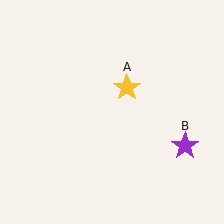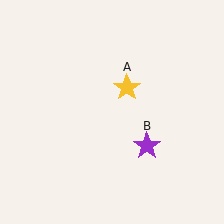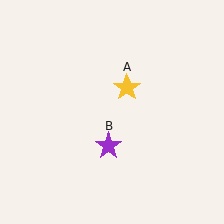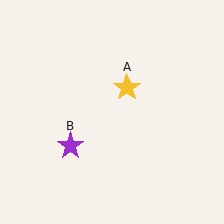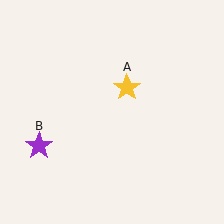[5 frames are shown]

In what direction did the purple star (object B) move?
The purple star (object B) moved left.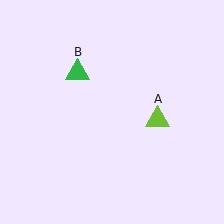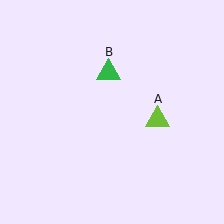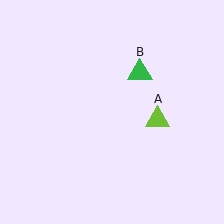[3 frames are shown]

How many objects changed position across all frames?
1 object changed position: green triangle (object B).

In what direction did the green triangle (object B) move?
The green triangle (object B) moved right.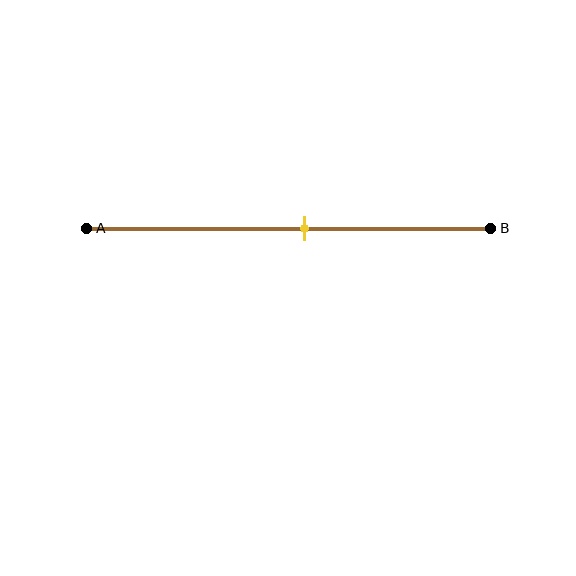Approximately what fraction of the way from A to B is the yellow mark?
The yellow mark is approximately 55% of the way from A to B.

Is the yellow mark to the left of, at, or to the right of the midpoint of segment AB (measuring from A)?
The yellow mark is to the right of the midpoint of segment AB.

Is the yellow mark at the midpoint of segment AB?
No, the mark is at about 55% from A, not at the 50% midpoint.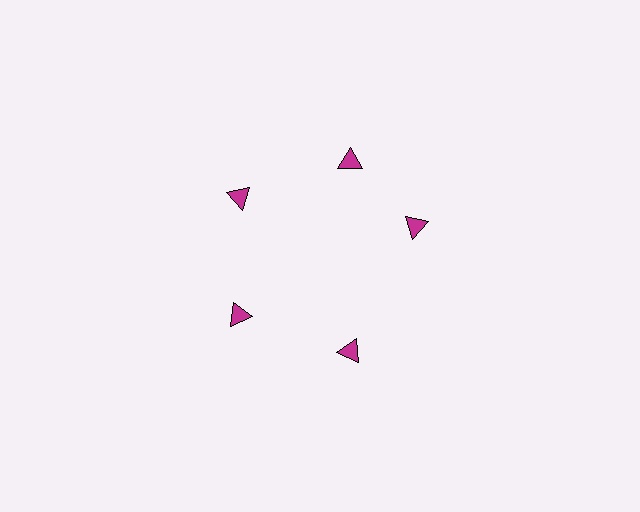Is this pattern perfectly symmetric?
No. The 5 magenta triangles are arranged in a ring, but one element near the 3 o'clock position is rotated out of alignment along the ring, breaking the 5-fold rotational symmetry.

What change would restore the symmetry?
The symmetry would be restored by rotating it back into even spacing with its neighbors so that all 5 triangles sit at equal angles and equal distance from the center.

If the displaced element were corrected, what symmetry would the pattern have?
It would have 5-fold rotational symmetry — the pattern would map onto itself every 72 degrees.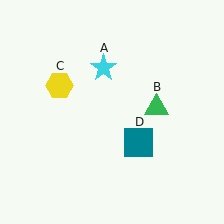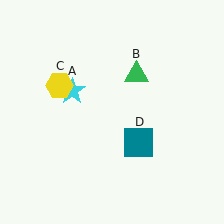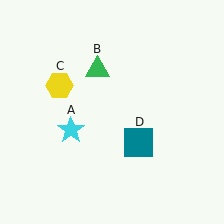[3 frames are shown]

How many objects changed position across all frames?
2 objects changed position: cyan star (object A), green triangle (object B).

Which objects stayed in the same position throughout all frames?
Yellow hexagon (object C) and teal square (object D) remained stationary.